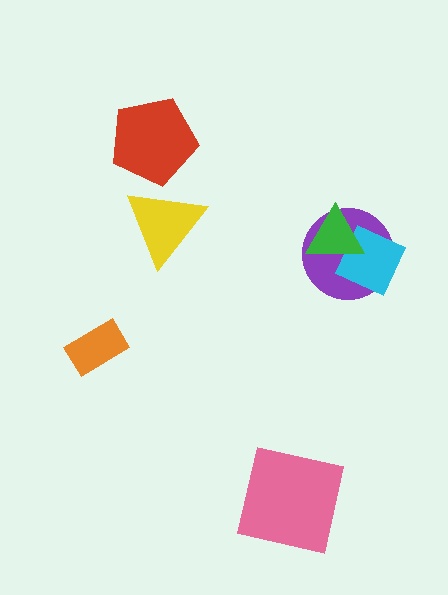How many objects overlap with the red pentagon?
0 objects overlap with the red pentagon.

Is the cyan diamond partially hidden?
Yes, it is partially covered by another shape.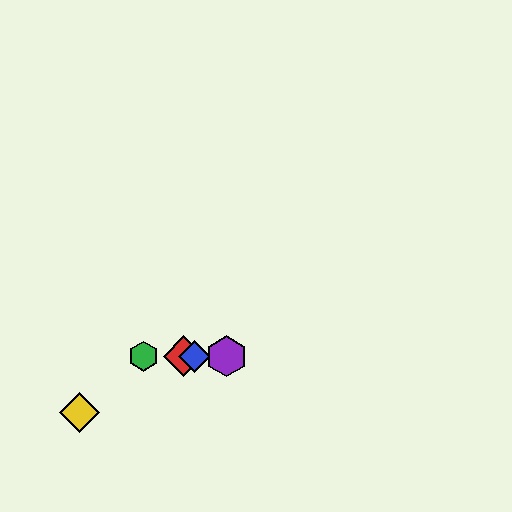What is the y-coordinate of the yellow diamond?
The yellow diamond is at y≈412.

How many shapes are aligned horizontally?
4 shapes (the red diamond, the blue diamond, the green hexagon, the purple hexagon) are aligned horizontally.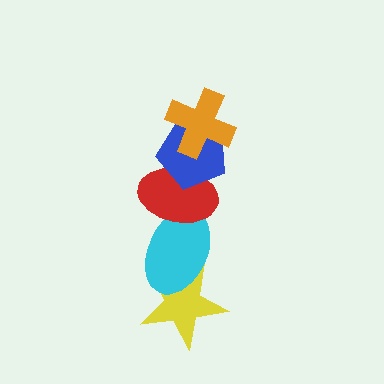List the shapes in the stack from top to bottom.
From top to bottom: the orange cross, the blue pentagon, the red ellipse, the cyan ellipse, the yellow star.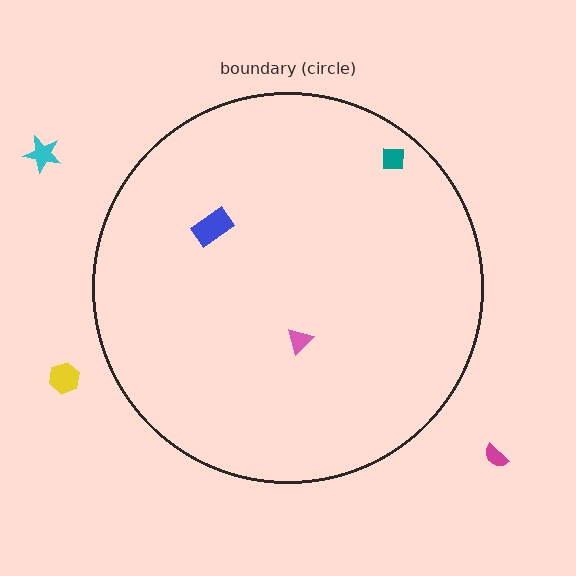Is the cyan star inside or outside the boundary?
Outside.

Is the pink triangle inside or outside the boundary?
Inside.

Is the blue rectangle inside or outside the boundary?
Inside.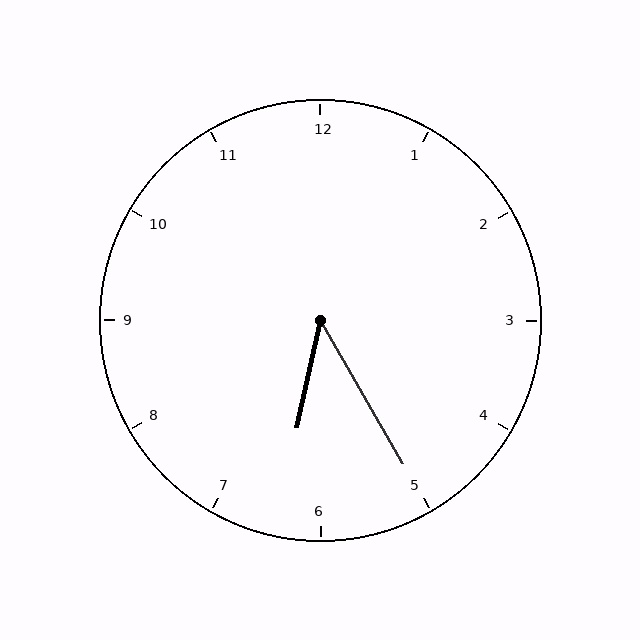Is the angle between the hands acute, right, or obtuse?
It is acute.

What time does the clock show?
6:25.